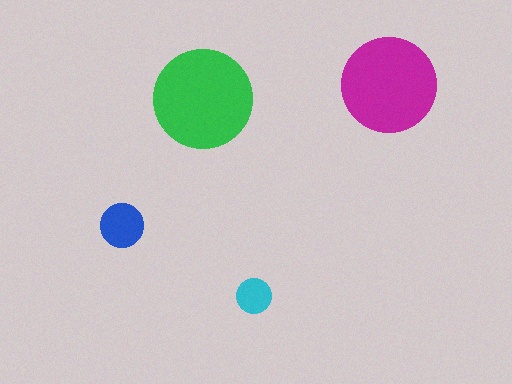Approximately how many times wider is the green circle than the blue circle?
About 2.5 times wider.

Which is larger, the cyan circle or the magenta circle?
The magenta one.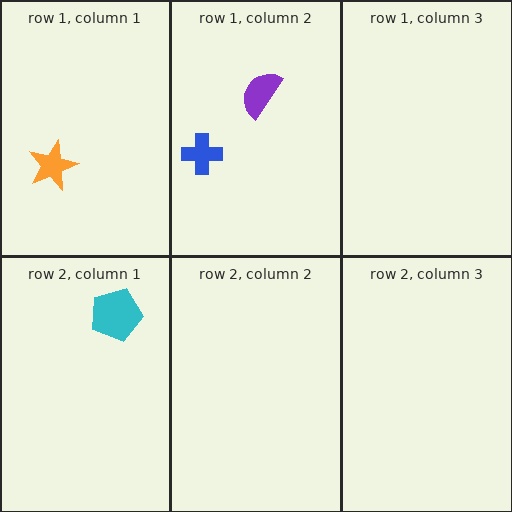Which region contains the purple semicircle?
The row 1, column 2 region.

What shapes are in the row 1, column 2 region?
The blue cross, the purple semicircle.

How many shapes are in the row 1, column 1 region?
1.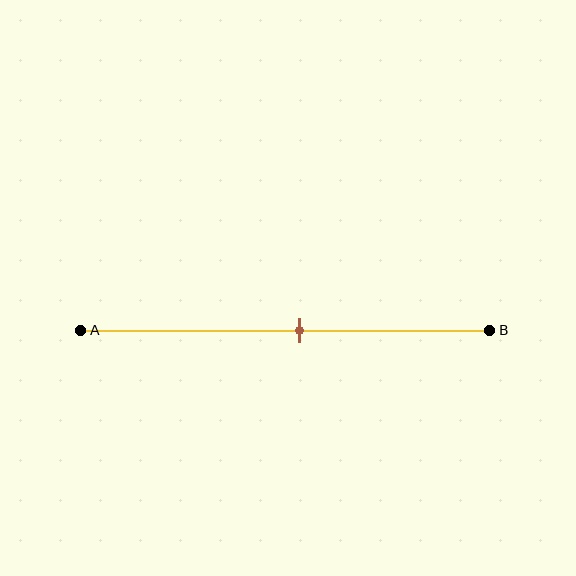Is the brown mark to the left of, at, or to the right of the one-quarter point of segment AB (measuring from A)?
The brown mark is to the right of the one-quarter point of segment AB.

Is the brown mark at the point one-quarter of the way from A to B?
No, the mark is at about 55% from A, not at the 25% one-quarter point.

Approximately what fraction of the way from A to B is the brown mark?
The brown mark is approximately 55% of the way from A to B.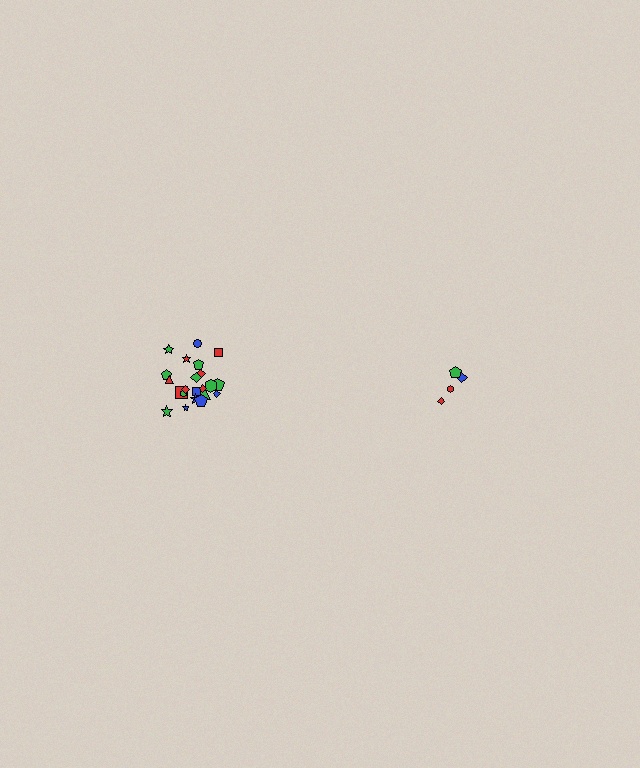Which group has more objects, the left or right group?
The left group.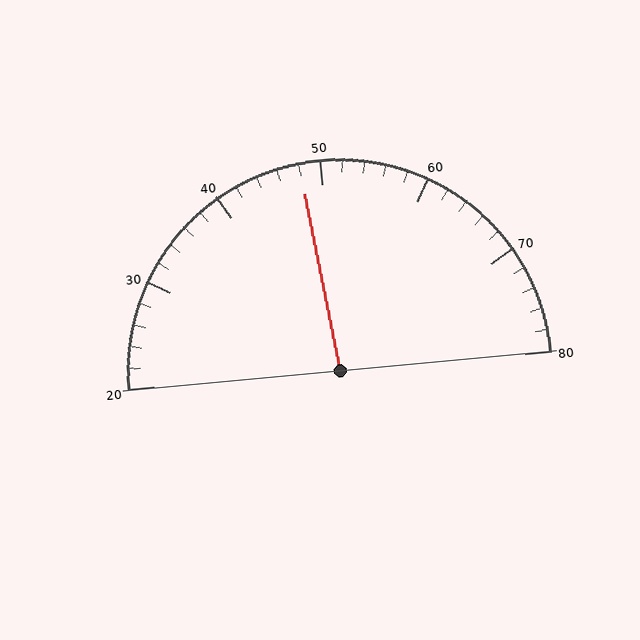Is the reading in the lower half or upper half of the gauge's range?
The reading is in the lower half of the range (20 to 80).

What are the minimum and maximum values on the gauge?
The gauge ranges from 20 to 80.